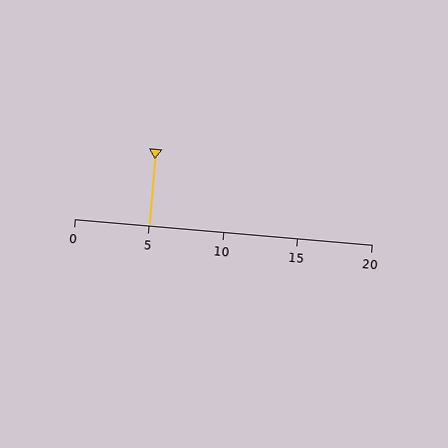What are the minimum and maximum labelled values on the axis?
The axis runs from 0 to 20.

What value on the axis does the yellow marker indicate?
The marker indicates approximately 5.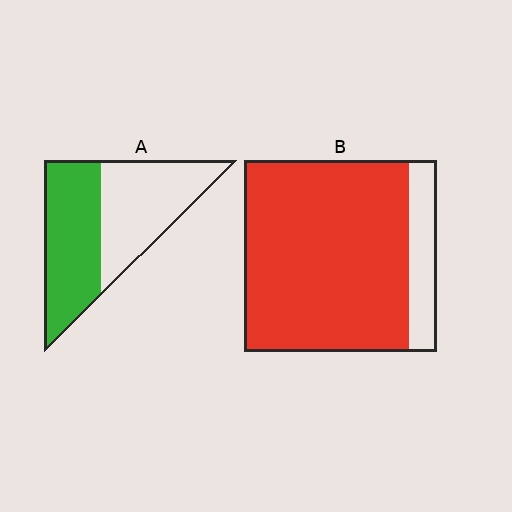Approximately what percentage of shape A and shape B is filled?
A is approximately 50% and B is approximately 85%.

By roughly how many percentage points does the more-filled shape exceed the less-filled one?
By roughly 35 percentage points (B over A).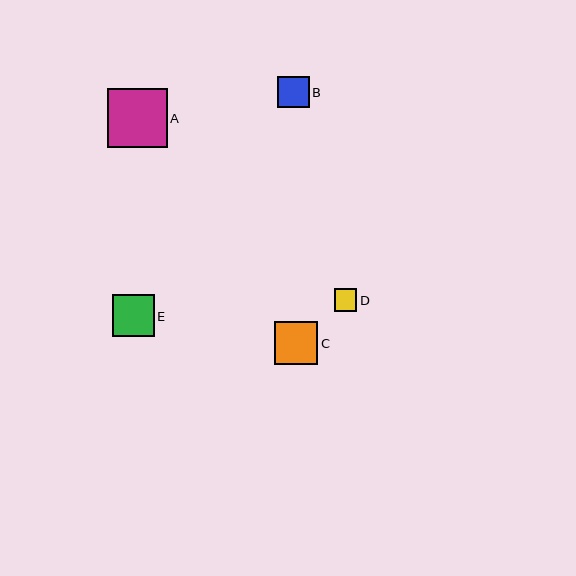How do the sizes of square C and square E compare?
Square C and square E are approximately the same size.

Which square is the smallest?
Square D is the smallest with a size of approximately 22 pixels.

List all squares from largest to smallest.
From largest to smallest: A, C, E, B, D.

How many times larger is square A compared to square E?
Square A is approximately 1.4 times the size of square E.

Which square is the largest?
Square A is the largest with a size of approximately 59 pixels.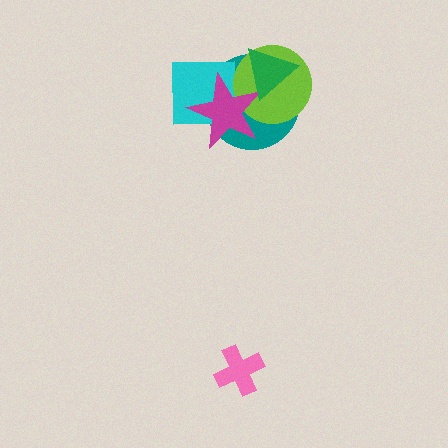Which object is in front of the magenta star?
The green triangle is in front of the magenta star.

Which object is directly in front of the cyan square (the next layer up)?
The lime circle is directly in front of the cyan square.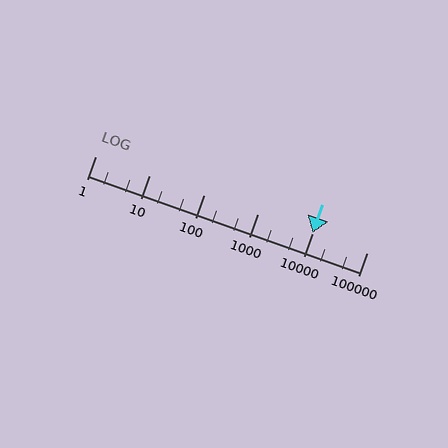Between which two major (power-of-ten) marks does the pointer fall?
The pointer is between 10000 and 100000.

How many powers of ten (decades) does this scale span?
The scale spans 5 decades, from 1 to 100000.